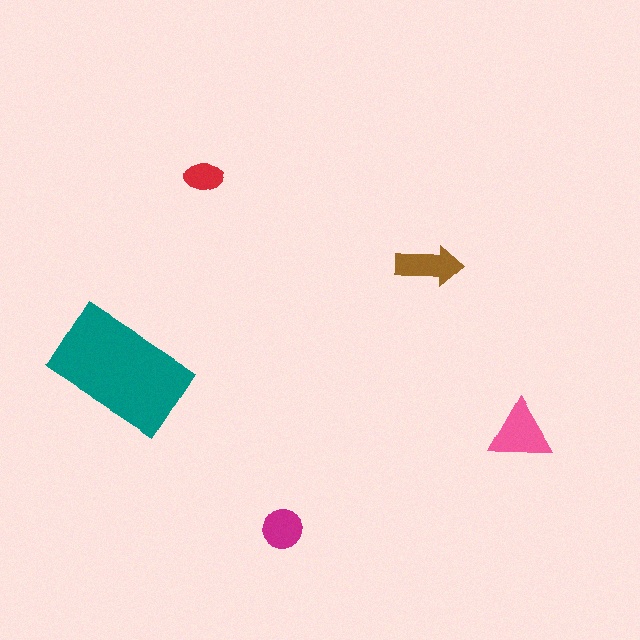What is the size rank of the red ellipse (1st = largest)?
5th.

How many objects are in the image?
There are 5 objects in the image.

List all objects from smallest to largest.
The red ellipse, the magenta circle, the brown arrow, the pink triangle, the teal rectangle.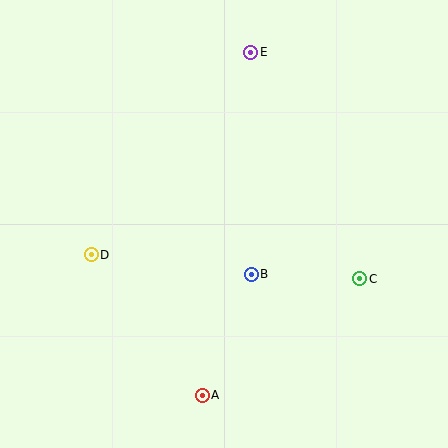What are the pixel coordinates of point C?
Point C is at (360, 279).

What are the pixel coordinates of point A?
Point A is at (202, 395).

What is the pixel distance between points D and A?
The distance between D and A is 179 pixels.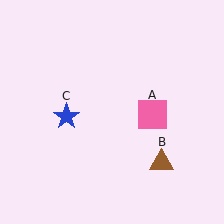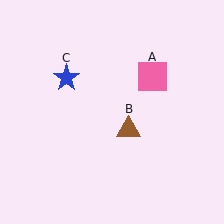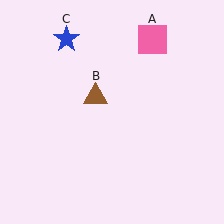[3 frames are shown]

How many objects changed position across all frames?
3 objects changed position: pink square (object A), brown triangle (object B), blue star (object C).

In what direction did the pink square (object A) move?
The pink square (object A) moved up.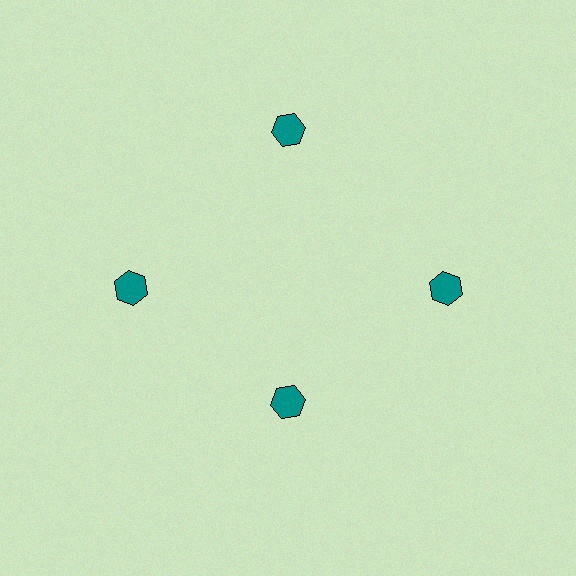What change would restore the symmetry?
The symmetry would be restored by moving it outward, back onto the ring so that all 4 hexagons sit at equal angles and equal distance from the center.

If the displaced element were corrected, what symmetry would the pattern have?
It would have 4-fold rotational symmetry — the pattern would map onto itself every 90 degrees.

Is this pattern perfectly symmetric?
No. The 4 teal hexagons are arranged in a ring, but one element near the 6 o'clock position is pulled inward toward the center, breaking the 4-fold rotational symmetry.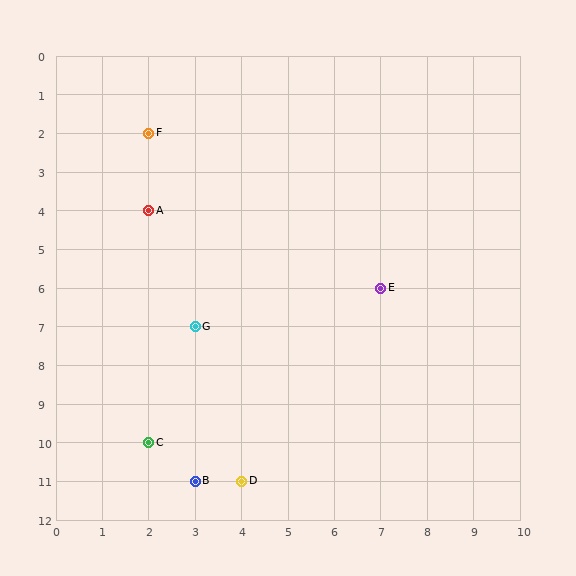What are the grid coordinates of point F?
Point F is at grid coordinates (2, 2).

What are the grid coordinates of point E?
Point E is at grid coordinates (7, 6).